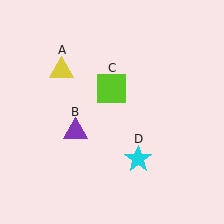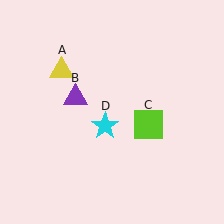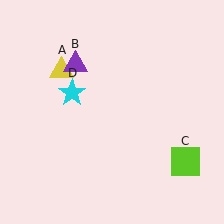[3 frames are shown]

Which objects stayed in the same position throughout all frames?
Yellow triangle (object A) remained stationary.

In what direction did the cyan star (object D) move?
The cyan star (object D) moved up and to the left.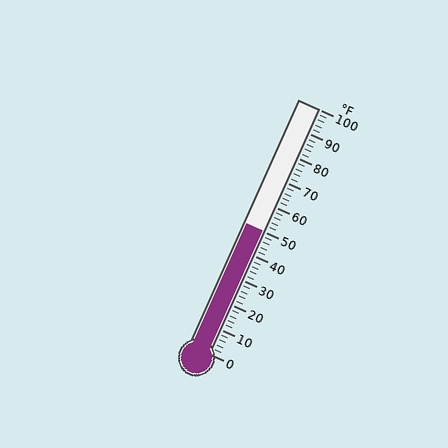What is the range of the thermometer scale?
The thermometer scale ranges from 0°F to 100°F.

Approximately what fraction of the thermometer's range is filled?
The thermometer is filled to approximately 50% of its range.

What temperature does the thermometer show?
The thermometer shows approximately 50°F.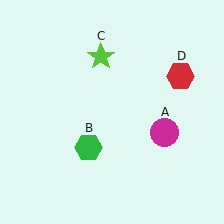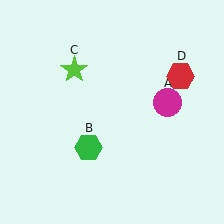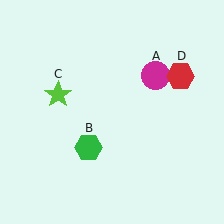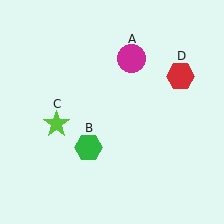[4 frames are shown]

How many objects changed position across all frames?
2 objects changed position: magenta circle (object A), lime star (object C).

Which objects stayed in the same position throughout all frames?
Green hexagon (object B) and red hexagon (object D) remained stationary.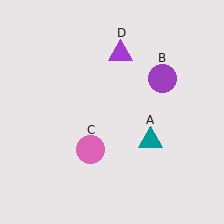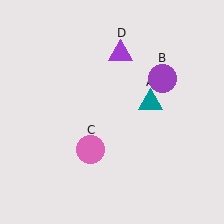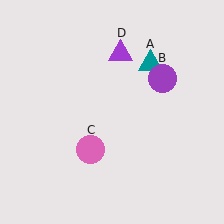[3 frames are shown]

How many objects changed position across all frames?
1 object changed position: teal triangle (object A).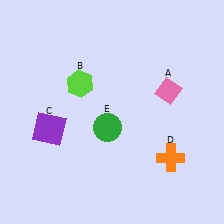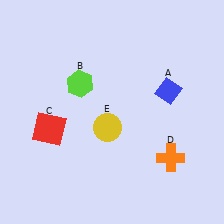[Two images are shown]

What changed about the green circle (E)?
In Image 1, E is green. In Image 2, it changed to yellow.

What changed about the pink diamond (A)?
In Image 1, A is pink. In Image 2, it changed to blue.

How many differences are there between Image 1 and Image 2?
There are 3 differences between the two images.